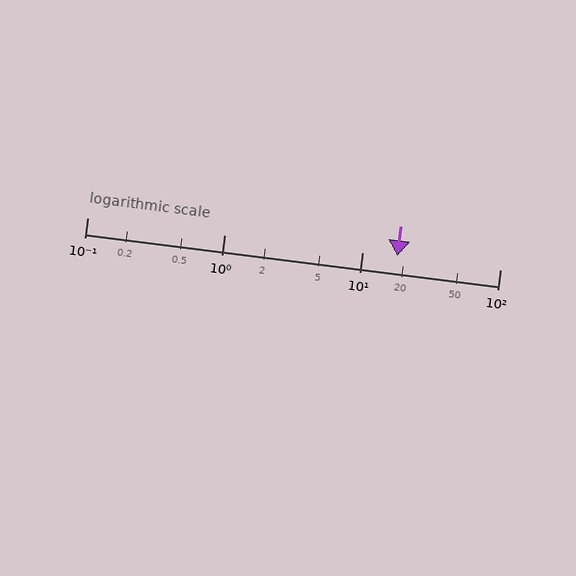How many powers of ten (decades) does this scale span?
The scale spans 3 decades, from 0.1 to 100.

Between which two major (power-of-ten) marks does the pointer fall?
The pointer is between 10 and 100.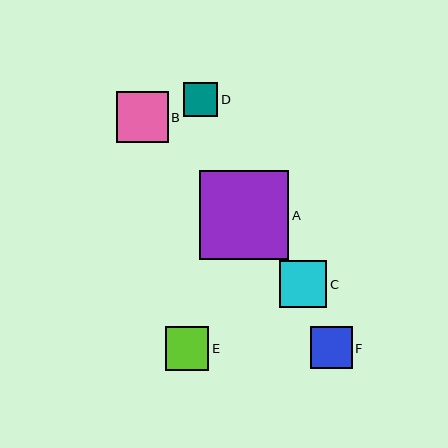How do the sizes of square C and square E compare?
Square C and square E are approximately the same size.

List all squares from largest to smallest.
From largest to smallest: A, B, C, E, F, D.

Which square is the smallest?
Square D is the smallest with a size of approximately 34 pixels.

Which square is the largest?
Square A is the largest with a size of approximately 89 pixels.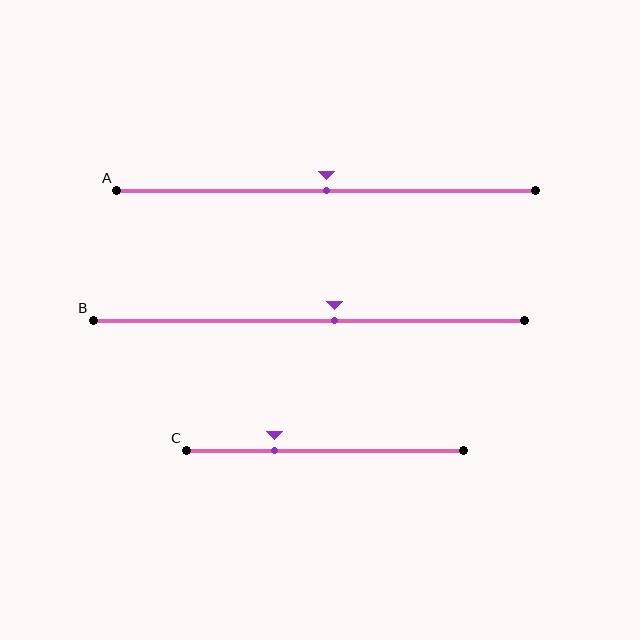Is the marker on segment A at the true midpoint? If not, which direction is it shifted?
Yes, the marker on segment A is at the true midpoint.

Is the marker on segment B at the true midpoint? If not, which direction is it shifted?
No, the marker on segment B is shifted to the right by about 6% of the segment length.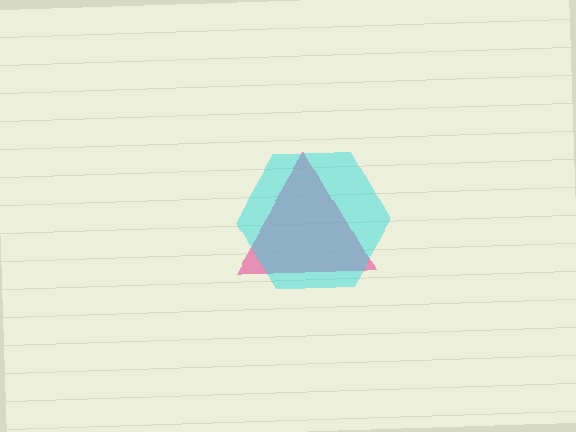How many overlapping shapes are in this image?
There are 2 overlapping shapes in the image.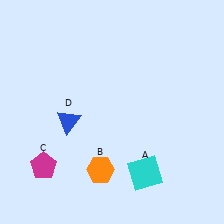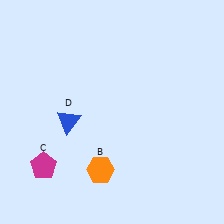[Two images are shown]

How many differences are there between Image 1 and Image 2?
There is 1 difference between the two images.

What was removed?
The cyan square (A) was removed in Image 2.